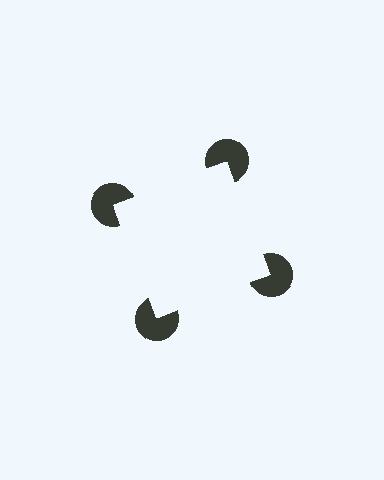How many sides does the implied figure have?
4 sides.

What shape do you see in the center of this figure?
An illusory square — its edges are inferred from the aligned wedge cuts in the pac-man discs, not physically drawn.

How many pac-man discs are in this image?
There are 4 — one at each vertex of the illusory square.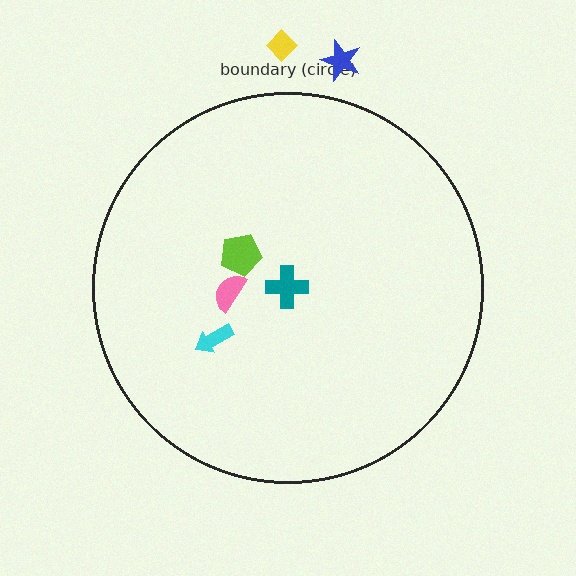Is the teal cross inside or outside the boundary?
Inside.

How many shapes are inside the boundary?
4 inside, 2 outside.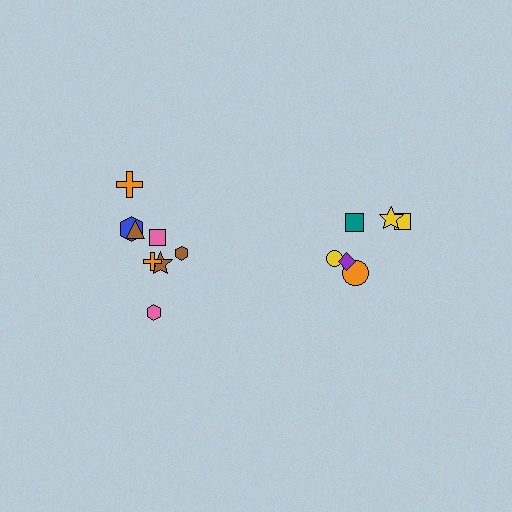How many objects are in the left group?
There are 8 objects.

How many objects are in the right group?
There are 6 objects.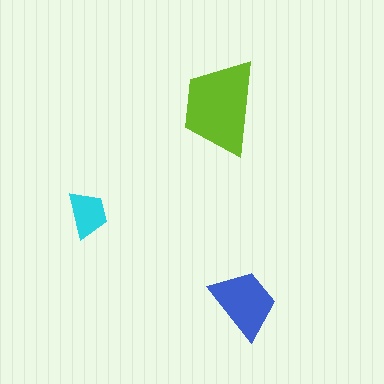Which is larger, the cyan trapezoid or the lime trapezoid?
The lime one.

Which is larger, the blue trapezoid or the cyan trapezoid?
The blue one.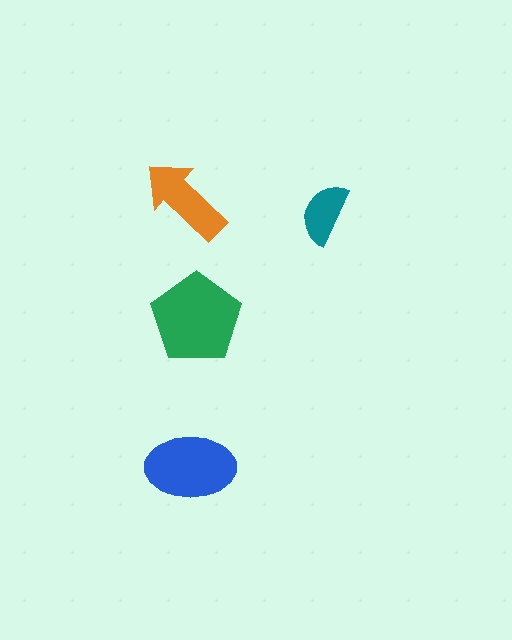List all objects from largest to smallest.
The green pentagon, the blue ellipse, the orange arrow, the teal semicircle.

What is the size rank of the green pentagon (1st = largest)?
1st.